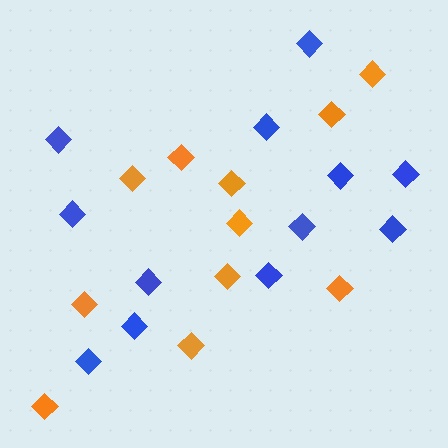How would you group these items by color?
There are 2 groups: one group of blue diamonds (12) and one group of orange diamonds (11).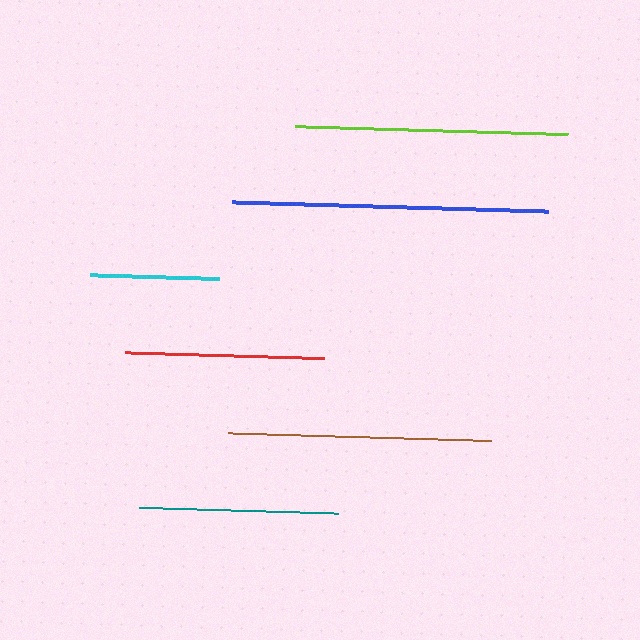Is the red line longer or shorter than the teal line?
The red line is longer than the teal line.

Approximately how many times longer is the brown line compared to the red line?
The brown line is approximately 1.3 times the length of the red line.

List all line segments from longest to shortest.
From longest to shortest: blue, lime, brown, red, teal, cyan.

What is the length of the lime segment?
The lime segment is approximately 273 pixels long.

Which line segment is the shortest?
The cyan line is the shortest at approximately 129 pixels.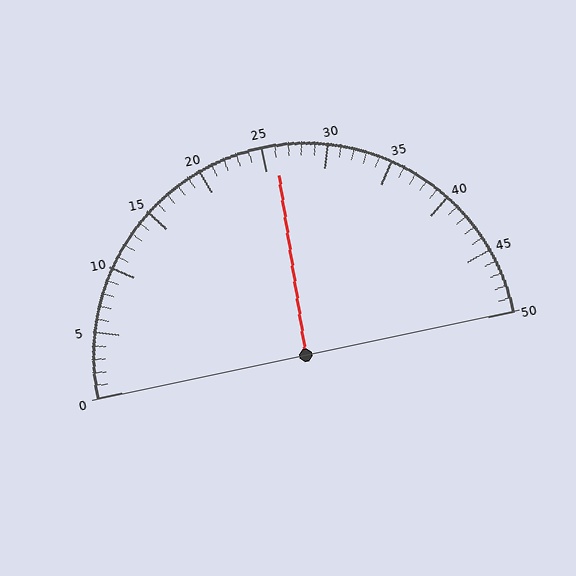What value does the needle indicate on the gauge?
The needle indicates approximately 26.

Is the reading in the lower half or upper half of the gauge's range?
The reading is in the upper half of the range (0 to 50).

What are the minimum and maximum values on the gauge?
The gauge ranges from 0 to 50.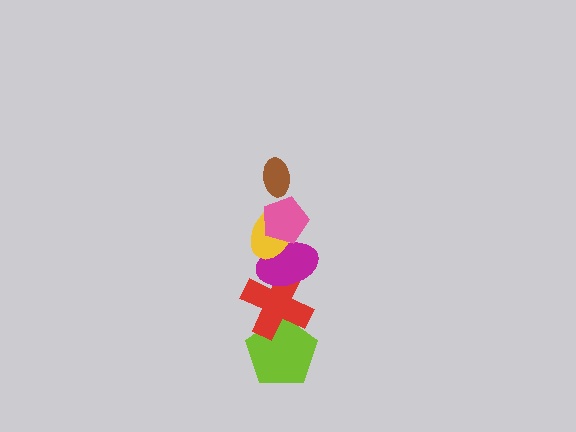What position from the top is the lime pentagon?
The lime pentagon is 6th from the top.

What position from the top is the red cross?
The red cross is 5th from the top.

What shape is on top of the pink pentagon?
The brown ellipse is on top of the pink pentagon.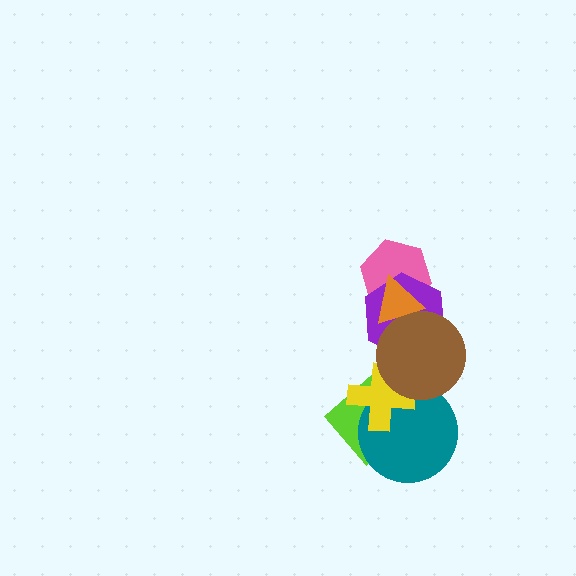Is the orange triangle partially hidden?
No, no other shape covers it.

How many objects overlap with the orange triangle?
3 objects overlap with the orange triangle.